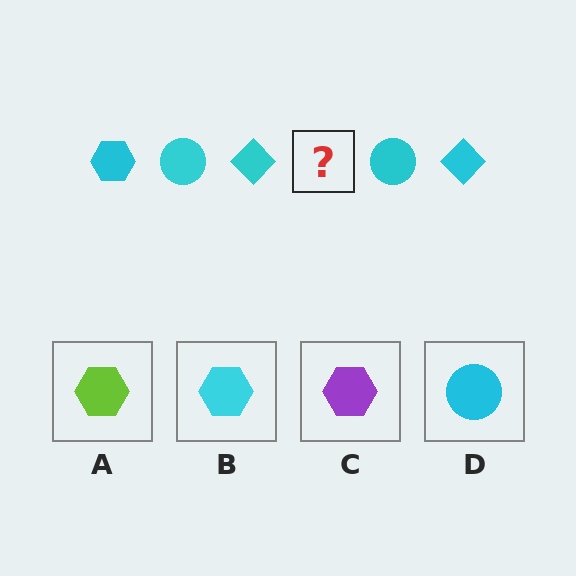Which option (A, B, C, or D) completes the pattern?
B.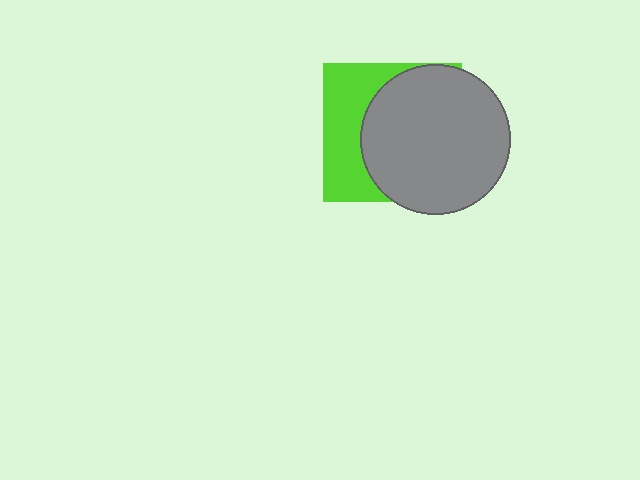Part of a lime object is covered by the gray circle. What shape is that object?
It is a square.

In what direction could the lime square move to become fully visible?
The lime square could move left. That would shift it out from behind the gray circle entirely.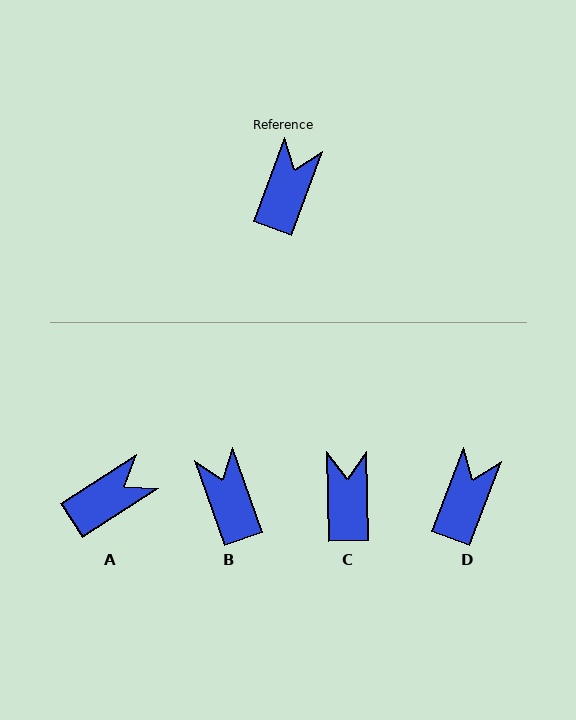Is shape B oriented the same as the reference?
No, it is off by about 39 degrees.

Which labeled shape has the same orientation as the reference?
D.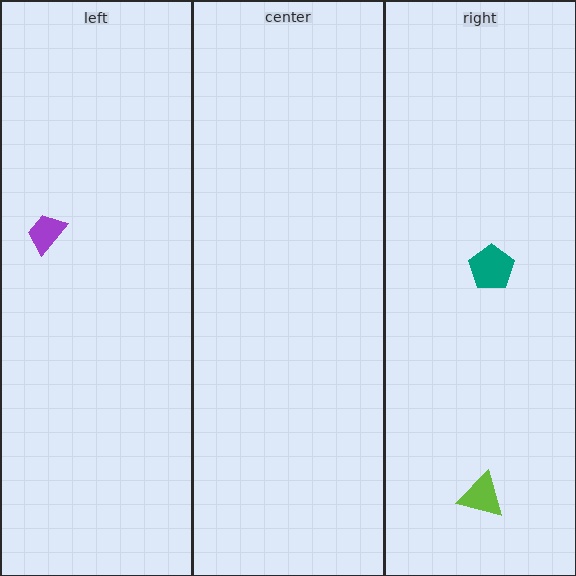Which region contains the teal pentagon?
The right region.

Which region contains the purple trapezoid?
The left region.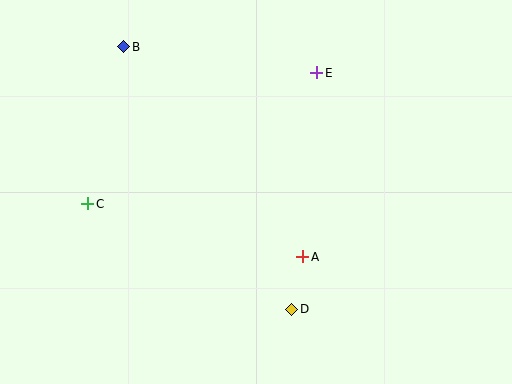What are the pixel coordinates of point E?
Point E is at (317, 73).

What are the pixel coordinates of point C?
Point C is at (88, 204).